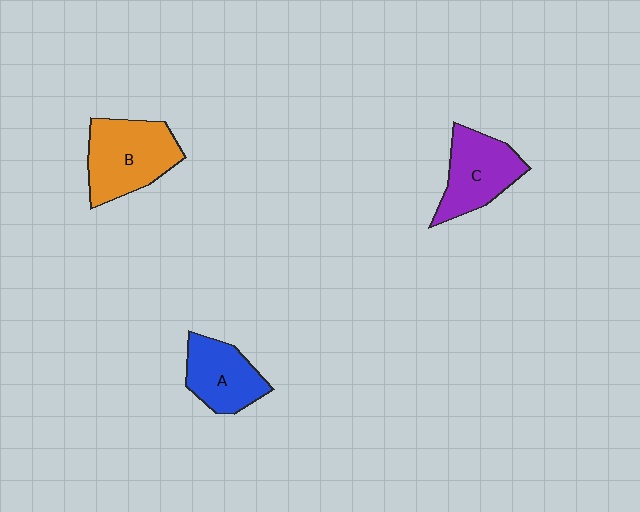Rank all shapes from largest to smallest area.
From largest to smallest: B (orange), C (purple), A (blue).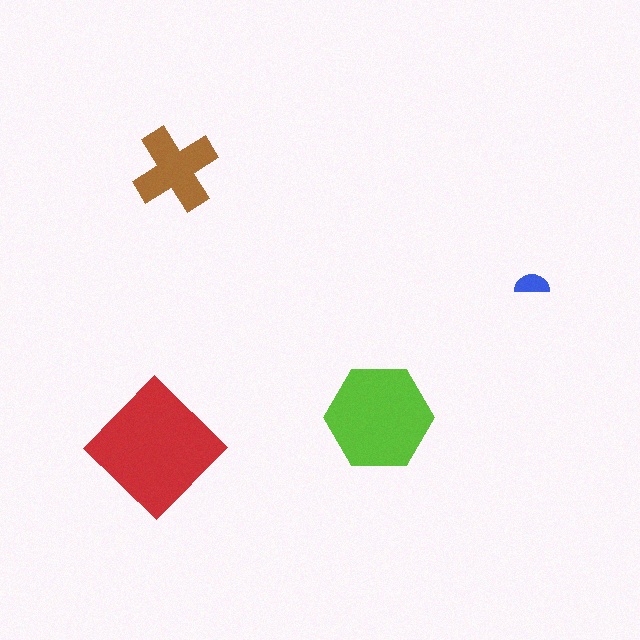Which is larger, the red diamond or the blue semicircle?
The red diamond.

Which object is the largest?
The red diamond.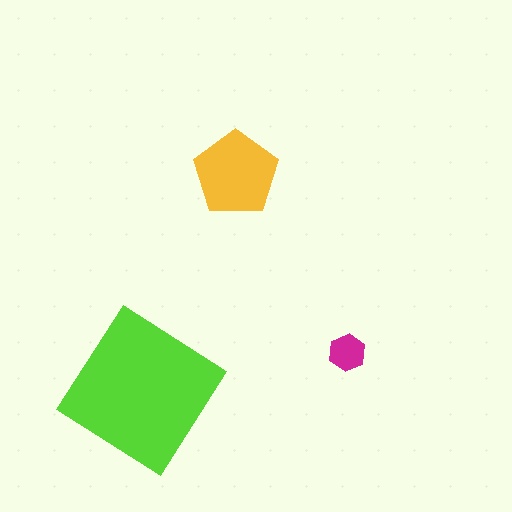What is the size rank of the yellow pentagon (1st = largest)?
2nd.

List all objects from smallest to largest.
The magenta hexagon, the yellow pentagon, the lime diamond.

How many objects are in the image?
There are 3 objects in the image.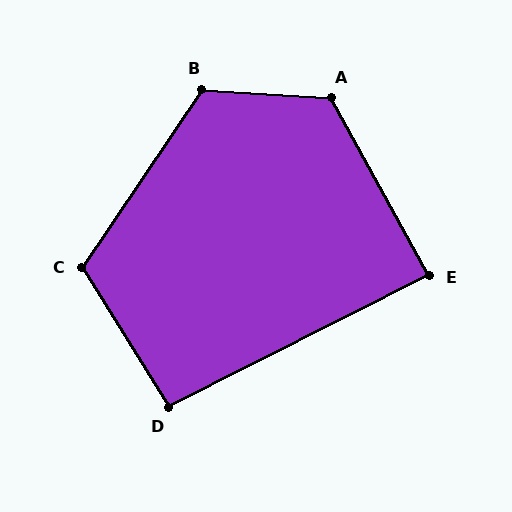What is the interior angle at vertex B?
Approximately 120 degrees (obtuse).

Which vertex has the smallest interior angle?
E, at approximately 88 degrees.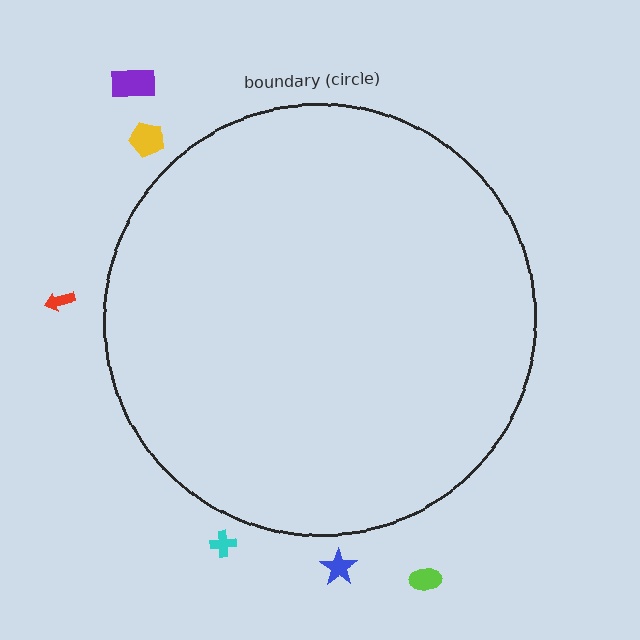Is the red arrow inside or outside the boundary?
Outside.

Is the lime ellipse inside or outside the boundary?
Outside.